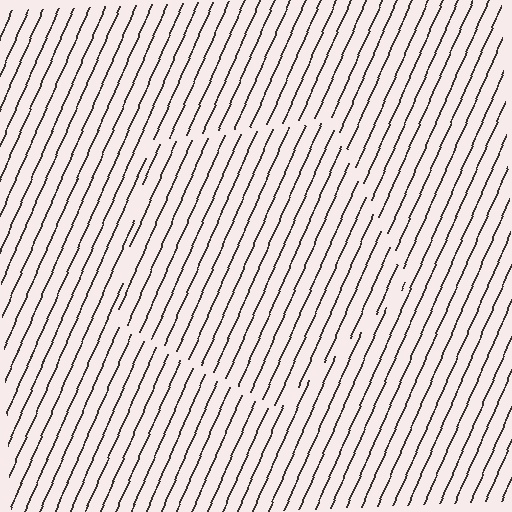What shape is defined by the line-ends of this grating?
An illusory pentagon. The interior of the shape contains the same grating, shifted by half a period — the contour is defined by the phase discontinuity where line-ends from the inner and outer gratings abut.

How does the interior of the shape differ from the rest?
The interior of the shape contains the same grating, shifted by half a period — the contour is defined by the phase discontinuity where line-ends from the inner and outer gratings abut.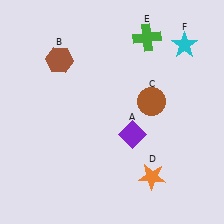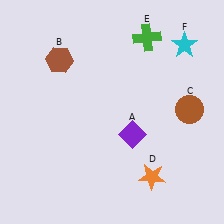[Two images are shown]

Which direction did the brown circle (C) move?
The brown circle (C) moved right.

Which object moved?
The brown circle (C) moved right.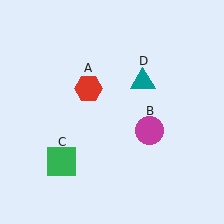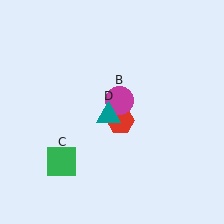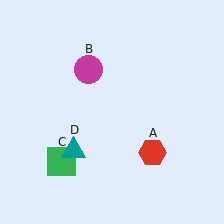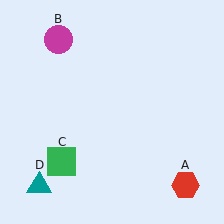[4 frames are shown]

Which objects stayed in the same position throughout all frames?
Green square (object C) remained stationary.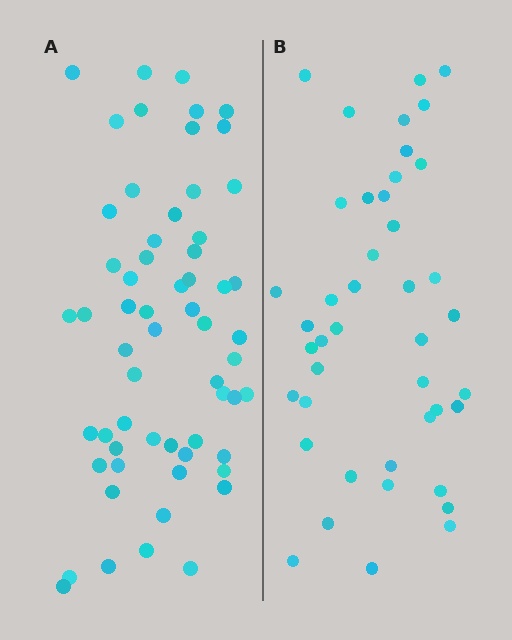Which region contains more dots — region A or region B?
Region A (the left region) has more dots.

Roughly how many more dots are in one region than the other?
Region A has approximately 15 more dots than region B.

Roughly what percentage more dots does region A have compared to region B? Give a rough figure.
About 40% more.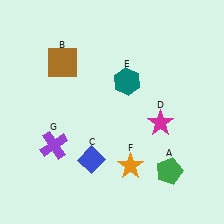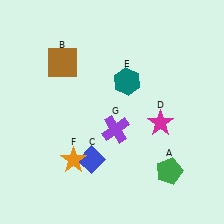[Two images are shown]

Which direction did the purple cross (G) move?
The purple cross (G) moved right.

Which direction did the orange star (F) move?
The orange star (F) moved left.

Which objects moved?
The objects that moved are: the orange star (F), the purple cross (G).